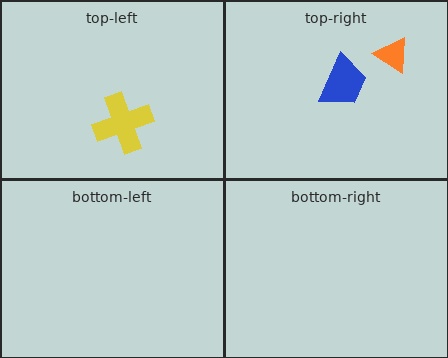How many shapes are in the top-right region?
2.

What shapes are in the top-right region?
The orange triangle, the blue trapezoid.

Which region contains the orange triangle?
The top-right region.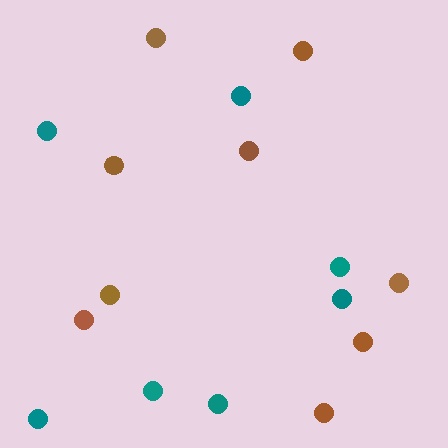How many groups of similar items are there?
There are 2 groups: one group of teal circles (7) and one group of brown circles (9).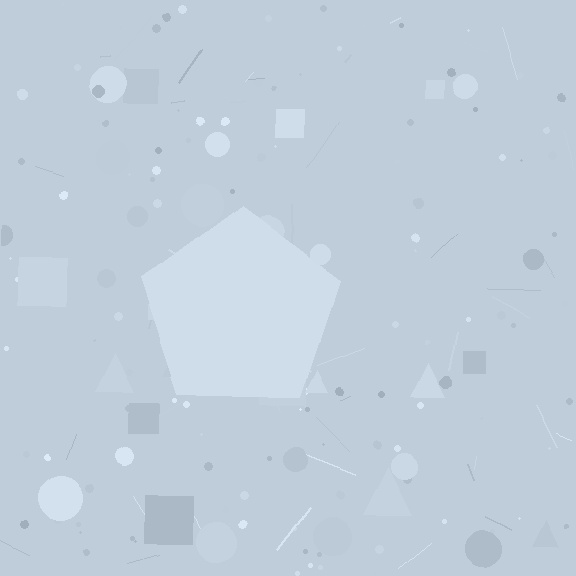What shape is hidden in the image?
A pentagon is hidden in the image.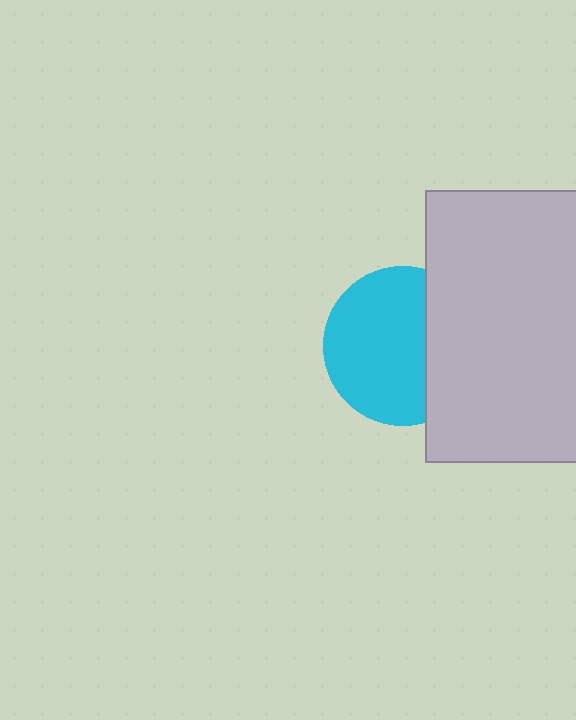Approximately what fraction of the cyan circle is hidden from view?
Roughly 32% of the cyan circle is hidden behind the light gray rectangle.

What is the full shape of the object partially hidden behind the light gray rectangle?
The partially hidden object is a cyan circle.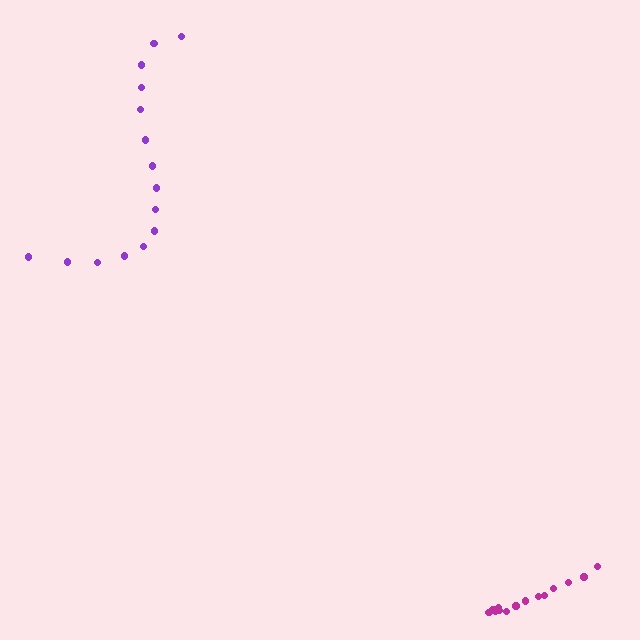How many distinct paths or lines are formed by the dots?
There are 2 distinct paths.